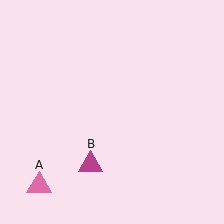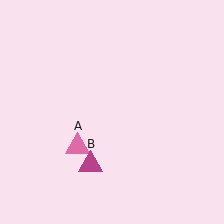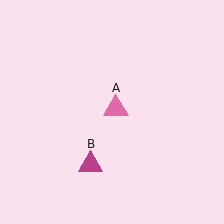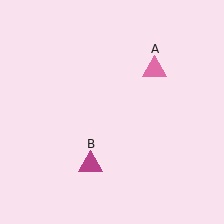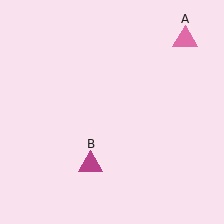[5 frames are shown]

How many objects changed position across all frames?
1 object changed position: pink triangle (object A).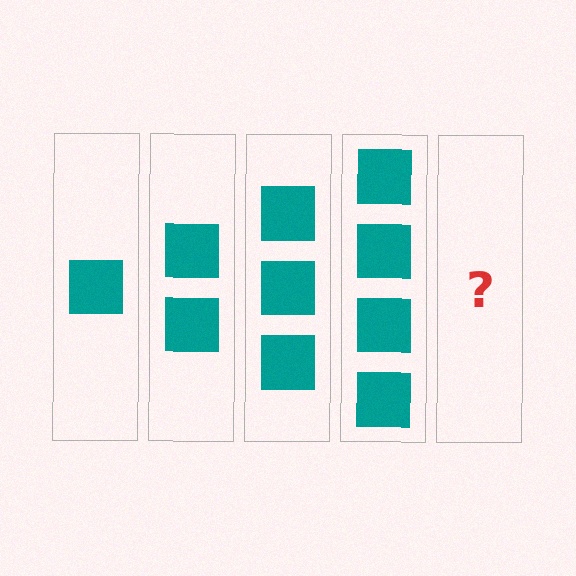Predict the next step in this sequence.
The next step is 5 squares.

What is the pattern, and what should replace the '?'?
The pattern is that each step adds one more square. The '?' should be 5 squares.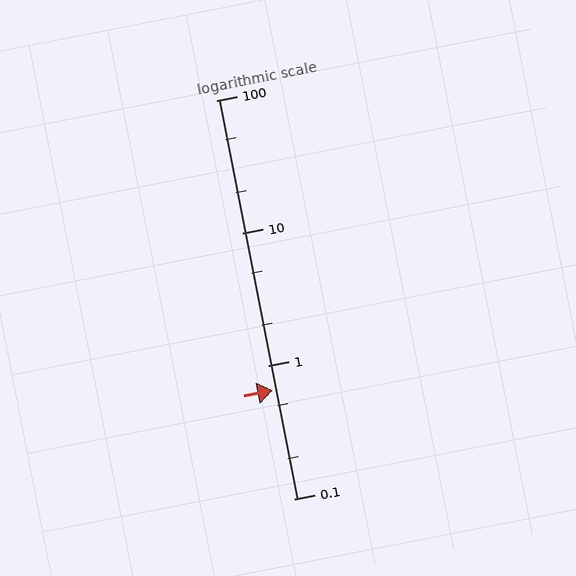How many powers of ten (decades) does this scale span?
The scale spans 3 decades, from 0.1 to 100.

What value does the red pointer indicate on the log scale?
The pointer indicates approximately 0.66.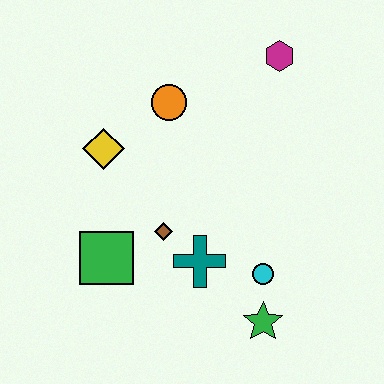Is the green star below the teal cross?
Yes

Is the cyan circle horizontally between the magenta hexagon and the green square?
Yes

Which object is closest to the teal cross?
The brown diamond is closest to the teal cross.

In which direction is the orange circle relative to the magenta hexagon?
The orange circle is to the left of the magenta hexagon.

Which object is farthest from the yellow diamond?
The green star is farthest from the yellow diamond.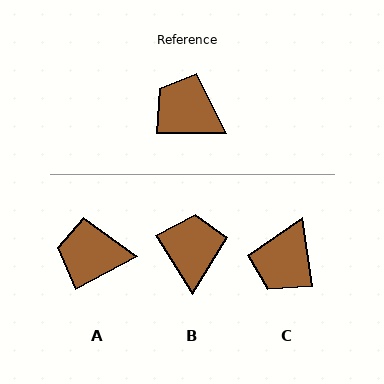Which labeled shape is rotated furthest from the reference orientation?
C, about 98 degrees away.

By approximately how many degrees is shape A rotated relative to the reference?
Approximately 27 degrees counter-clockwise.